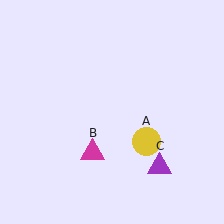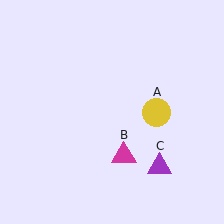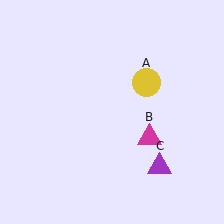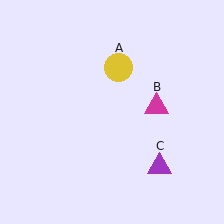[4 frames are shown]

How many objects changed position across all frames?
2 objects changed position: yellow circle (object A), magenta triangle (object B).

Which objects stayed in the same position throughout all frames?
Purple triangle (object C) remained stationary.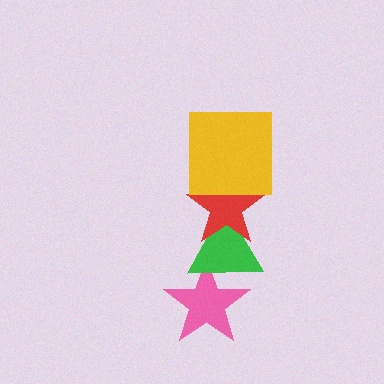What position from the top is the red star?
The red star is 2nd from the top.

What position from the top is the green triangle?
The green triangle is 3rd from the top.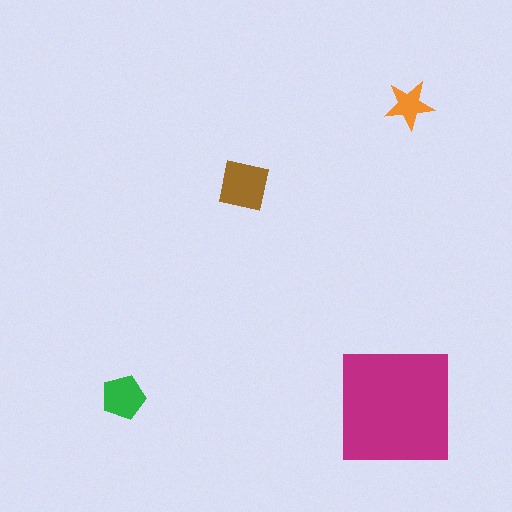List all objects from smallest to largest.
The orange star, the green pentagon, the brown square, the magenta square.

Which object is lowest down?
The magenta square is bottommost.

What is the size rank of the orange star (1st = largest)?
4th.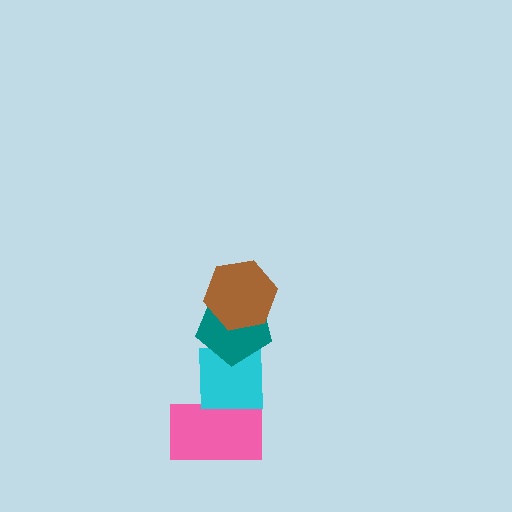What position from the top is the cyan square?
The cyan square is 3rd from the top.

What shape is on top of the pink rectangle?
The cyan square is on top of the pink rectangle.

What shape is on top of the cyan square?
The teal pentagon is on top of the cyan square.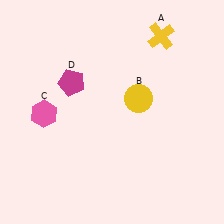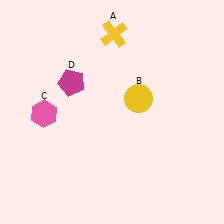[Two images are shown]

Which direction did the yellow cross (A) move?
The yellow cross (A) moved left.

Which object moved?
The yellow cross (A) moved left.